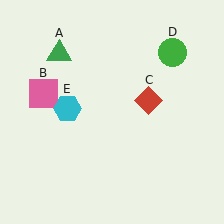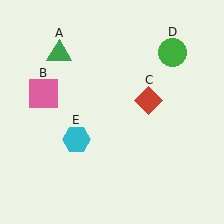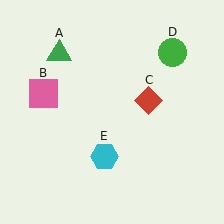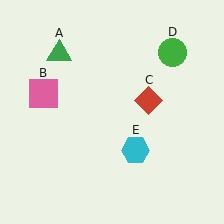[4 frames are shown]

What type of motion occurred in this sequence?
The cyan hexagon (object E) rotated counterclockwise around the center of the scene.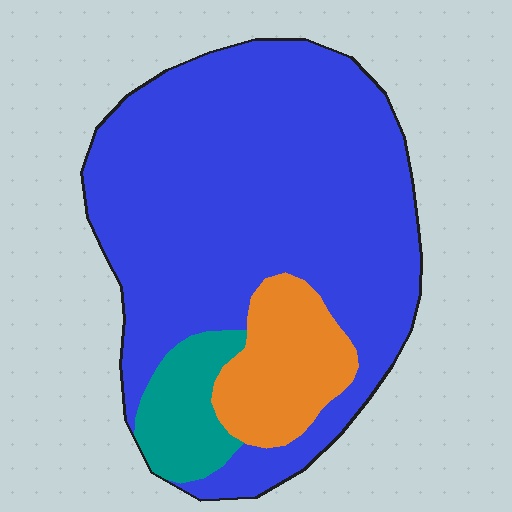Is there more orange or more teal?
Orange.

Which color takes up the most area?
Blue, at roughly 75%.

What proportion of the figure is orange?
Orange takes up about one eighth (1/8) of the figure.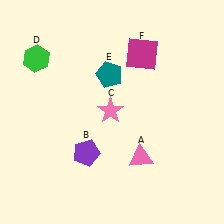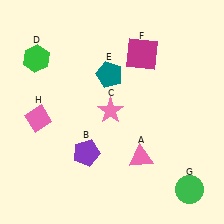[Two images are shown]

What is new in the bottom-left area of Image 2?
A pink diamond (H) was added in the bottom-left area of Image 2.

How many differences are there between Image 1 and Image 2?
There are 2 differences between the two images.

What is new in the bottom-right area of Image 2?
A green circle (G) was added in the bottom-right area of Image 2.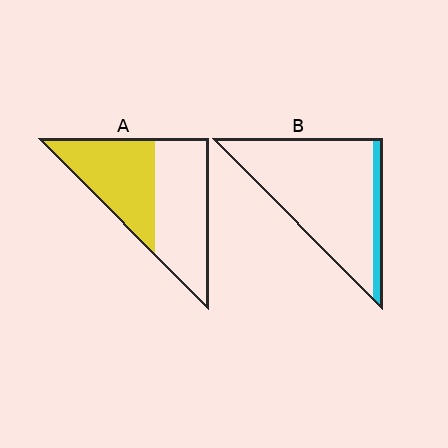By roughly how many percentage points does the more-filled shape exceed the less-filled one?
By roughly 35 percentage points (A over B).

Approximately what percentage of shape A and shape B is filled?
A is approximately 45% and B is approximately 10%.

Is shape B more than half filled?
No.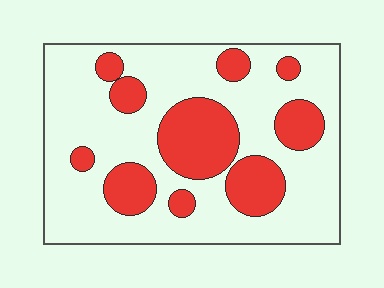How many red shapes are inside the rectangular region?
10.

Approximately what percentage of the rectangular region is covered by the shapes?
Approximately 30%.